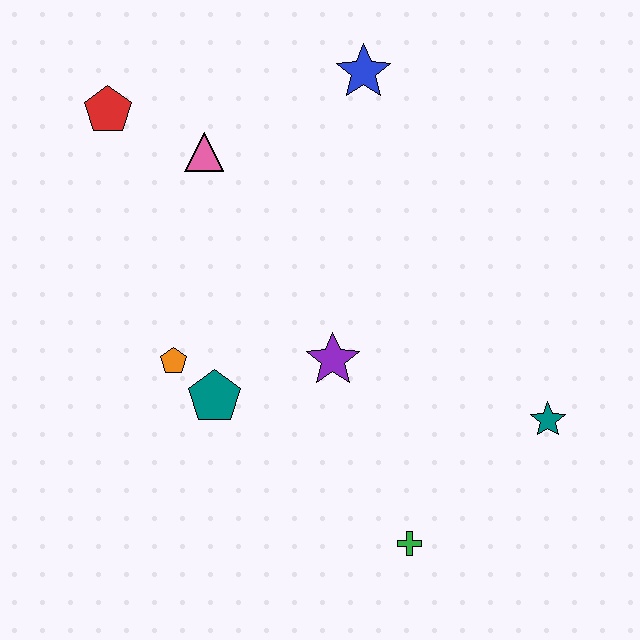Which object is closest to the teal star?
The green cross is closest to the teal star.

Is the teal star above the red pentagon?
No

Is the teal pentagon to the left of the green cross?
Yes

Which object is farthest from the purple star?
The red pentagon is farthest from the purple star.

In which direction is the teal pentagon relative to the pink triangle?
The teal pentagon is below the pink triangle.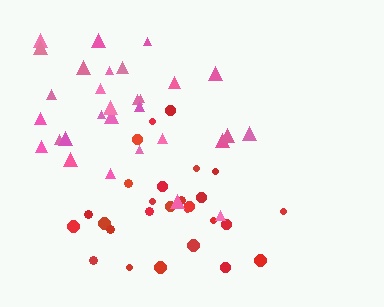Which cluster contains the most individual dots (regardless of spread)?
Pink (30).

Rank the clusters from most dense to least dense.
red, pink.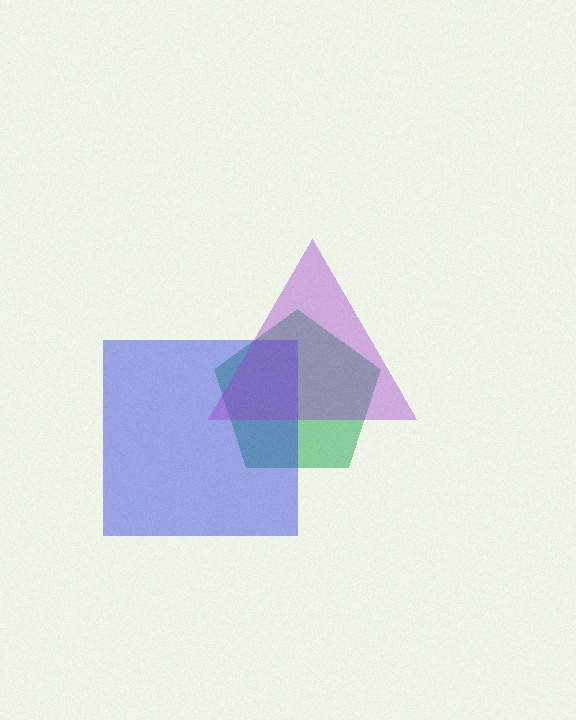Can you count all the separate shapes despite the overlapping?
Yes, there are 3 separate shapes.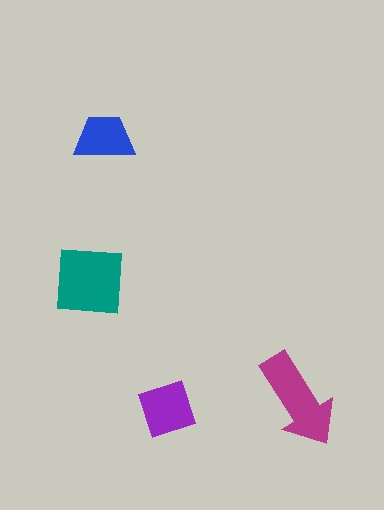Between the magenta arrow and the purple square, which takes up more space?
The magenta arrow.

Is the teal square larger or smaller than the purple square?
Larger.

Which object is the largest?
The teal square.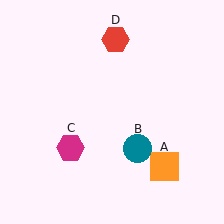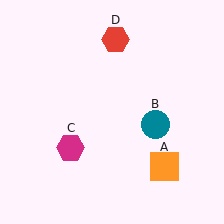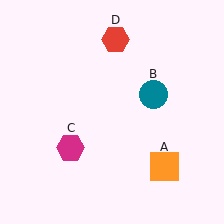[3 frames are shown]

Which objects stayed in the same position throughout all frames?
Orange square (object A) and magenta hexagon (object C) and red hexagon (object D) remained stationary.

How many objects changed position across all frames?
1 object changed position: teal circle (object B).